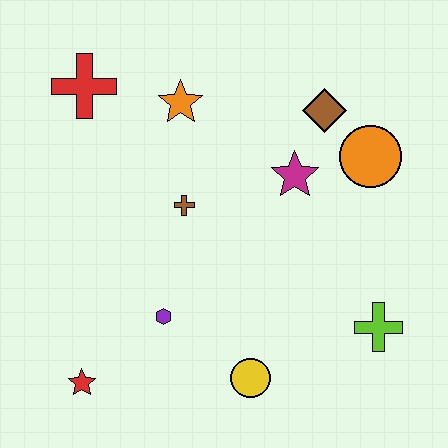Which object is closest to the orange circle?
The brown diamond is closest to the orange circle.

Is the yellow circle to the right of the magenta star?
No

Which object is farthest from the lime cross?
The red cross is farthest from the lime cross.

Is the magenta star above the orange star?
No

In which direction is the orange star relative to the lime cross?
The orange star is above the lime cross.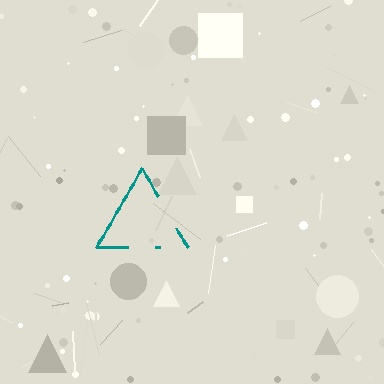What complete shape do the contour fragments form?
The contour fragments form a triangle.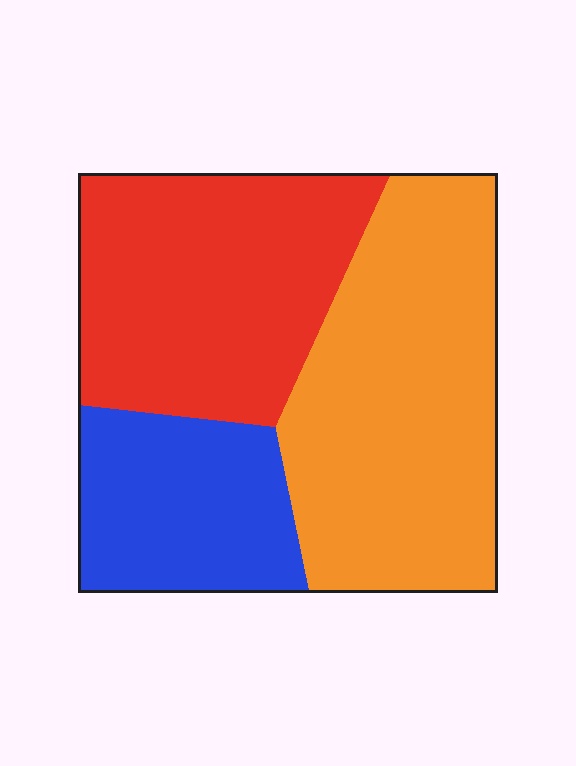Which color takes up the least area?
Blue, at roughly 20%.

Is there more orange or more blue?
Orange.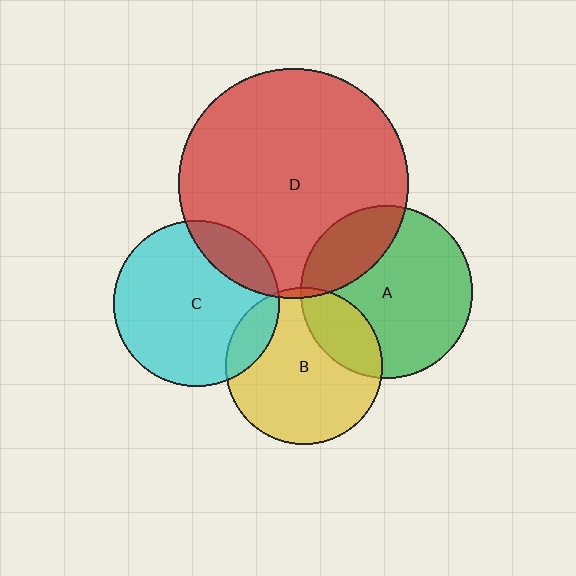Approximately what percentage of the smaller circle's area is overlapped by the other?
Approximately 25%.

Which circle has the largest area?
Circle D (red).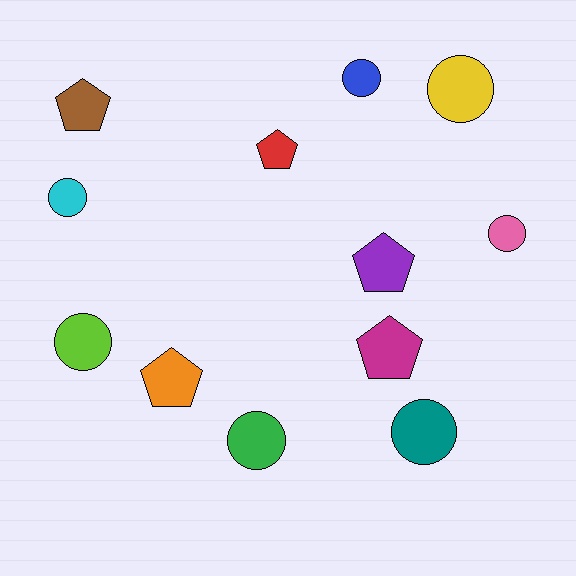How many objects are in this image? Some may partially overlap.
There are 12 objects.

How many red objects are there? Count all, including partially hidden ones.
There is 1 red object.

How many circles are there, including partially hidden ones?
There are 7 circles.